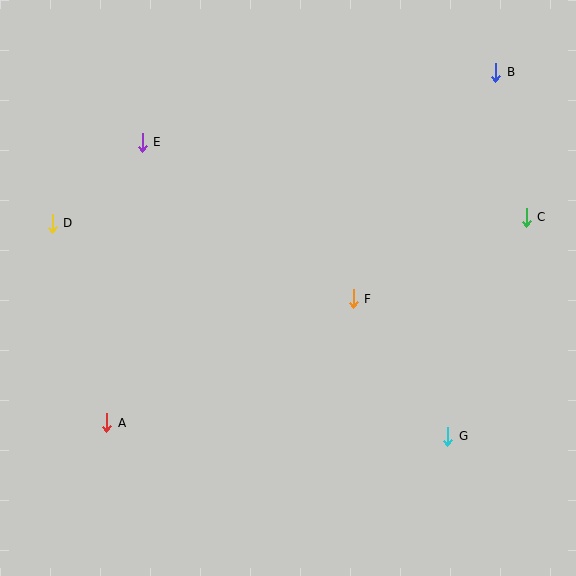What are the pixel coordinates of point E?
Point E is at (142, 142).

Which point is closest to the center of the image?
Point F at (353, 299) is closest to the center.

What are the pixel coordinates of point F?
Point F is at (353, 299).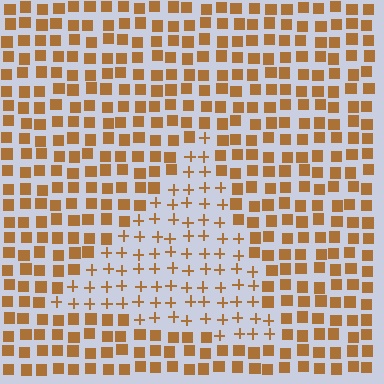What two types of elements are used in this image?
The image uses plus signs inside the triangle region and squares outside it.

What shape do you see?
I see a triangle.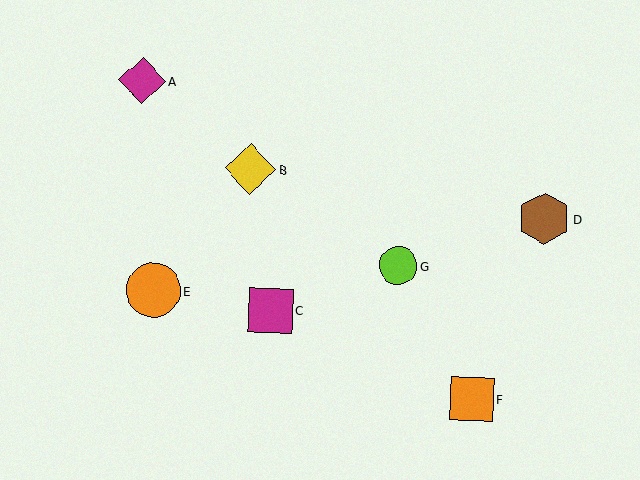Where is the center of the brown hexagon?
The center of the brown hexagon is at (544, 218).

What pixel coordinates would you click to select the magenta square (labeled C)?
Click at (271, 310) to select the magenta square C.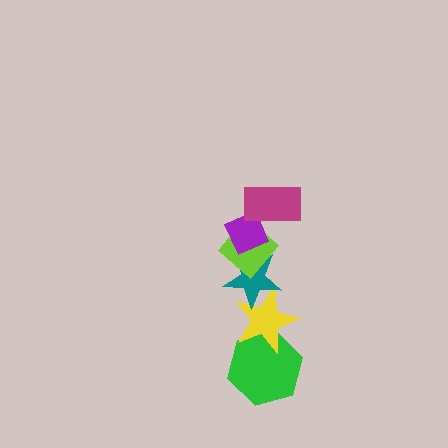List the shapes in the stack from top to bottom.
From top to bottom: the magenta rectangle, the purple diamond, the lime diamond, the teal star, the yellow star, the green hexagon.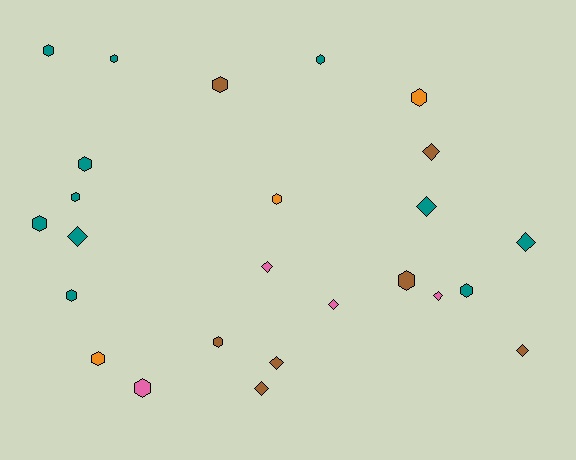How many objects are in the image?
There are 25 objects.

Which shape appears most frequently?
Hexagon, with 15 objects.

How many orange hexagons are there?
There are 3 orange hexagons.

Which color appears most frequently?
Teal, with 11 objects.